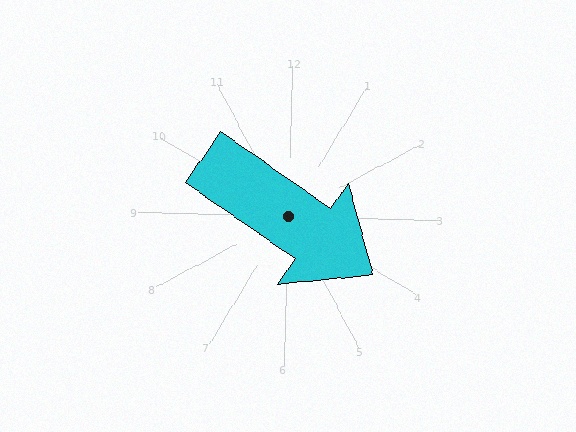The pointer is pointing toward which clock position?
Roughly 4 o'clock.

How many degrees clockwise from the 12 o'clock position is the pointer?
Approximately 123 degrees.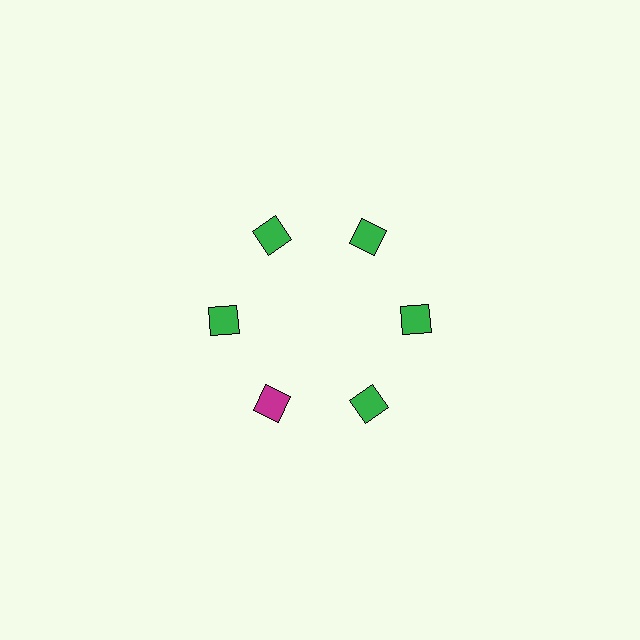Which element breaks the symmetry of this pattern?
The magenta square at roughly the 7 o'clock position breaks the symmetry. All other shapes are green squares.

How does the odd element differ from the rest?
It has a different color: magenta instead of green.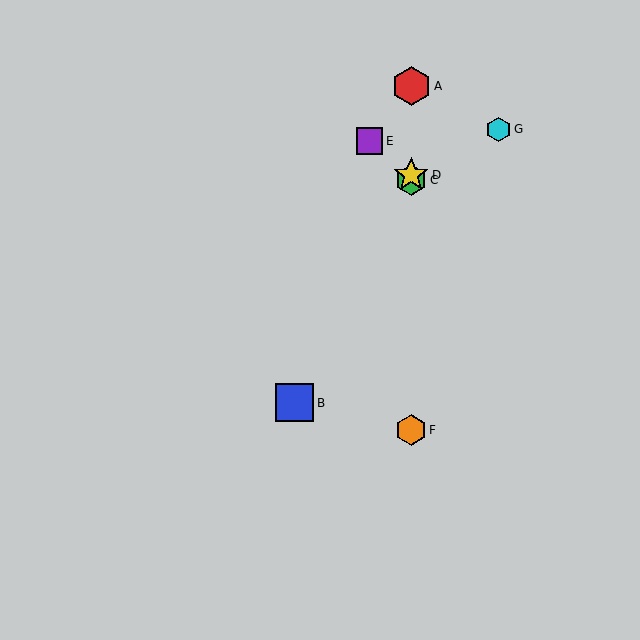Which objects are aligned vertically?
Objects A, C, D, F are aligned vertically.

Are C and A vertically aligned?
Yes, both are at x≈411.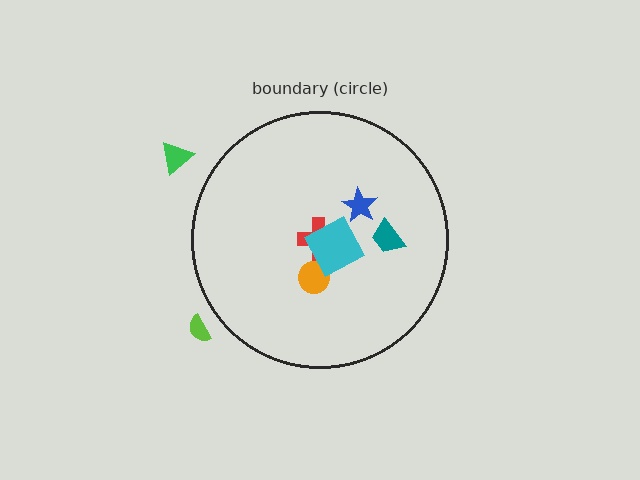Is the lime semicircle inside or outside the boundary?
Outside.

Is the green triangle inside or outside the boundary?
Outside.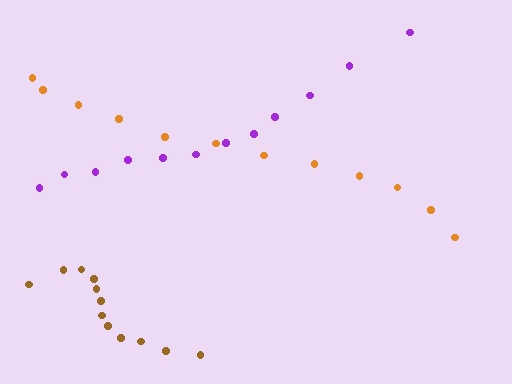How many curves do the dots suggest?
There are 3 distinct paths.